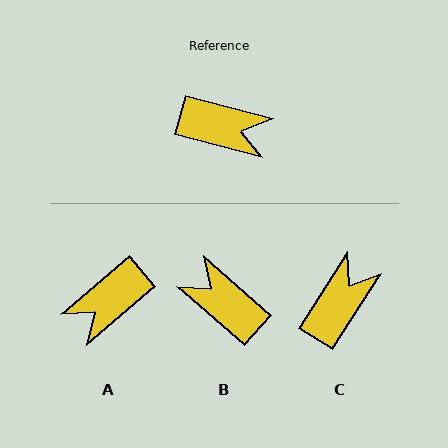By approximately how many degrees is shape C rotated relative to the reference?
Approximately 72 degrees counter-clockwise.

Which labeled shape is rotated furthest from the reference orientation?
B, about 154 degrees away.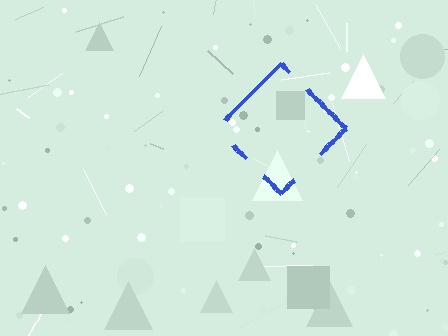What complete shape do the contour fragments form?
The contour fragments form a diamond.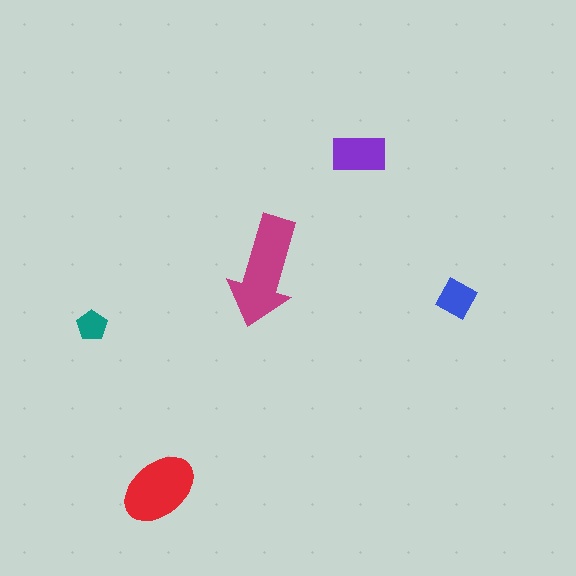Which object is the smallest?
The teal pentagon.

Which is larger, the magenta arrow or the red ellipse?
The magenta arrow.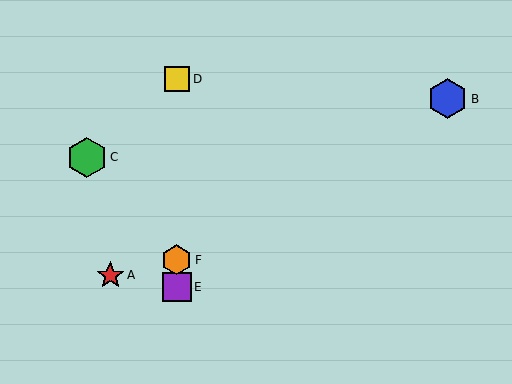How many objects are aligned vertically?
3 objects (D, E, F) are aligned vertically.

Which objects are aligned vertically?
Objects D, E, F are aligned vertically.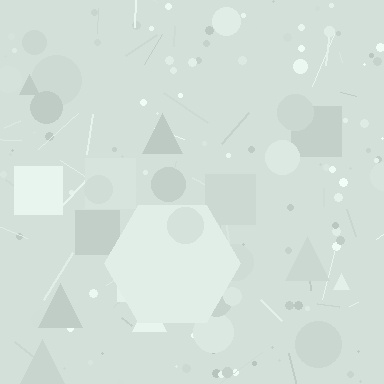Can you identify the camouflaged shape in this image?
The camouflaged shape is a hexagon.